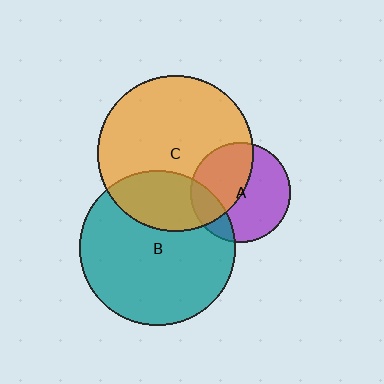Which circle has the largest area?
Circle C (orange).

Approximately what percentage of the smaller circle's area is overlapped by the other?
Approximately 25%.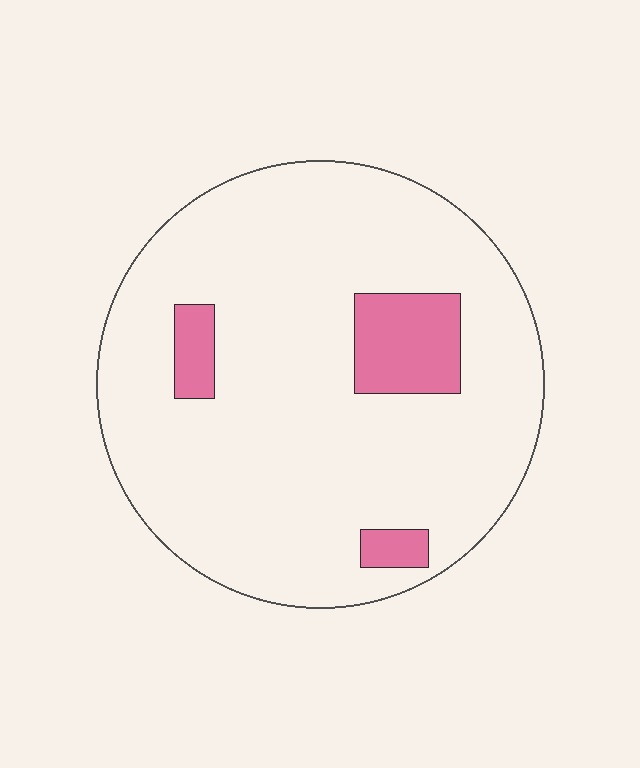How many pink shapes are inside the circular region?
3.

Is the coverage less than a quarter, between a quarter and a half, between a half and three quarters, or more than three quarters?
Less than a quarter.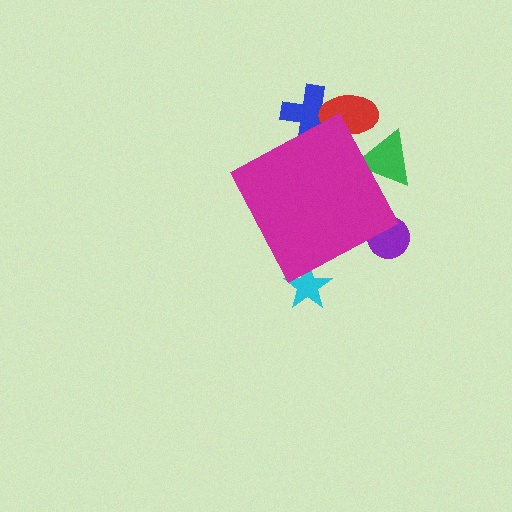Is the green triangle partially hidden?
Yes, the green triangle is partially hidden behind the magenta diamond.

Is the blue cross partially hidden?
Yes, the blue cross is partially hidden behind the magenta diamond.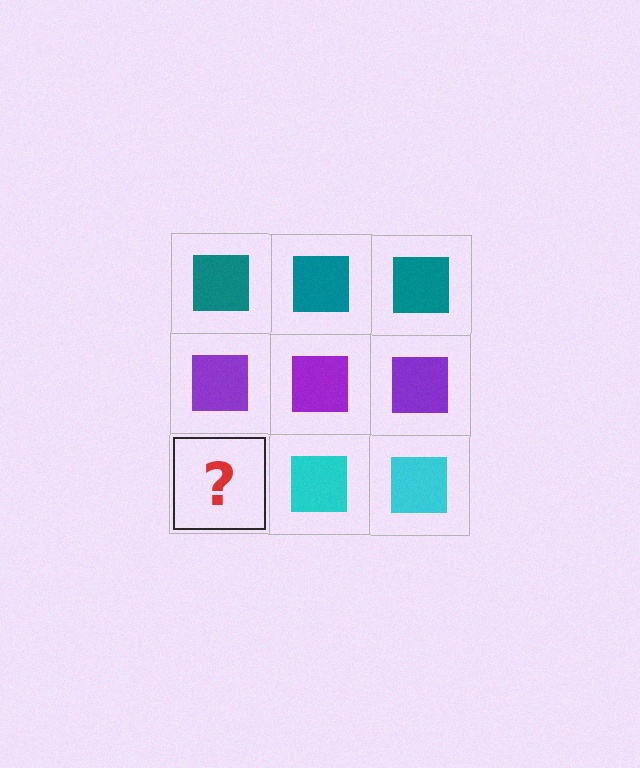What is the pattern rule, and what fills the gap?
The rule is that each row has a consistent color. The gap should be filled with a cyan square.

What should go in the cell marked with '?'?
The missing cell should contain a cyan square.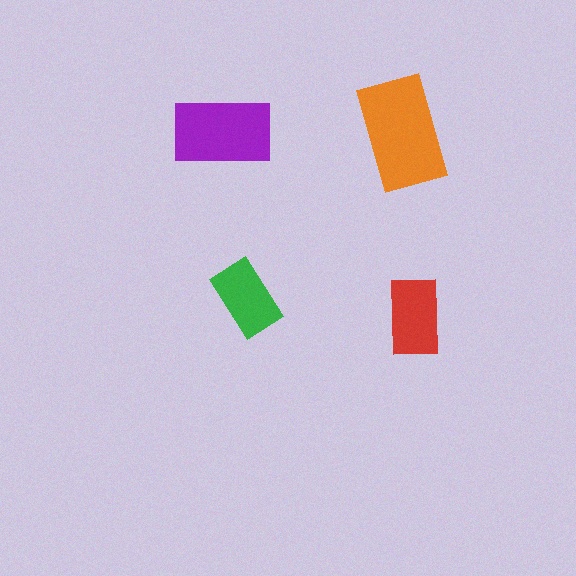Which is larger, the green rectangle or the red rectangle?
The red one.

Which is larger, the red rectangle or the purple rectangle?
The purple one.